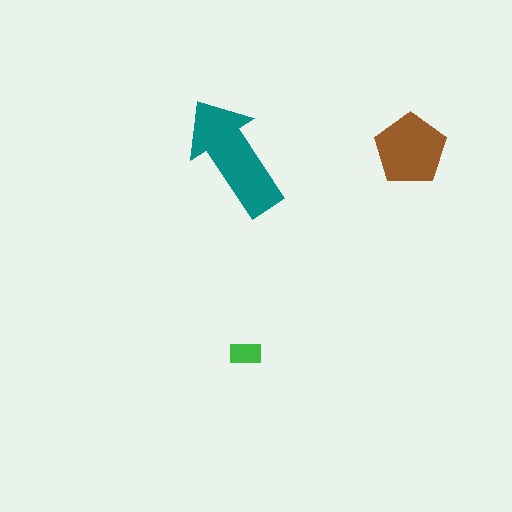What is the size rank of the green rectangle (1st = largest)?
3rd.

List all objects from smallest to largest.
The green rectangle, the brown pentagon, the teal arrow.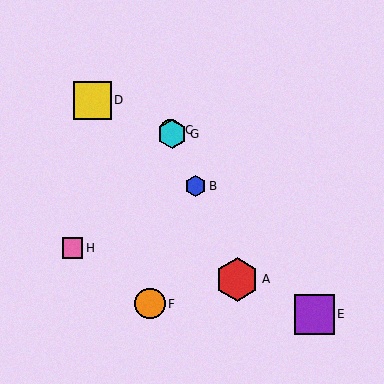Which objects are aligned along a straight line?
Objects A, B, C, G are aligned along a straight line.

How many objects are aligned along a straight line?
4 objects (A, B, C, G) are aligned along a straight line.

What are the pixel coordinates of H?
Object H is at (73, 248).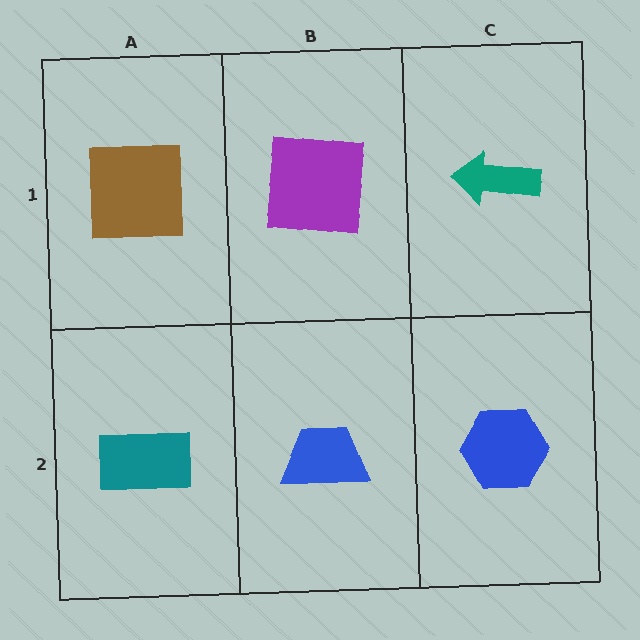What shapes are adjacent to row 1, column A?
A teal rectangle (row 2, column A), a purple square (row 1, column B).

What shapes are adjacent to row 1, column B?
A blue trapezoid (row 2, column B), a brown square (row 1, column A), a teal arrow (row 1, column C).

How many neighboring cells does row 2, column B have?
3.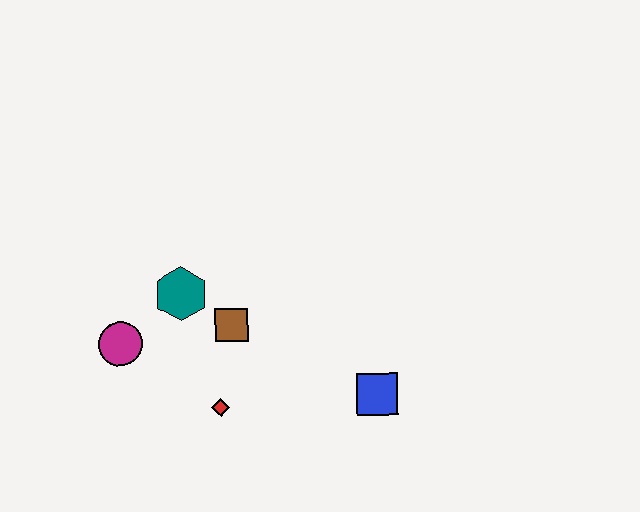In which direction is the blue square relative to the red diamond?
The blue square is to the right of the red diamond.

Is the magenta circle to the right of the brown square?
No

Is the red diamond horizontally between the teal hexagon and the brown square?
Yes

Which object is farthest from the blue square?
The magenta circle is farthest from the blue square.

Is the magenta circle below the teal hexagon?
Yes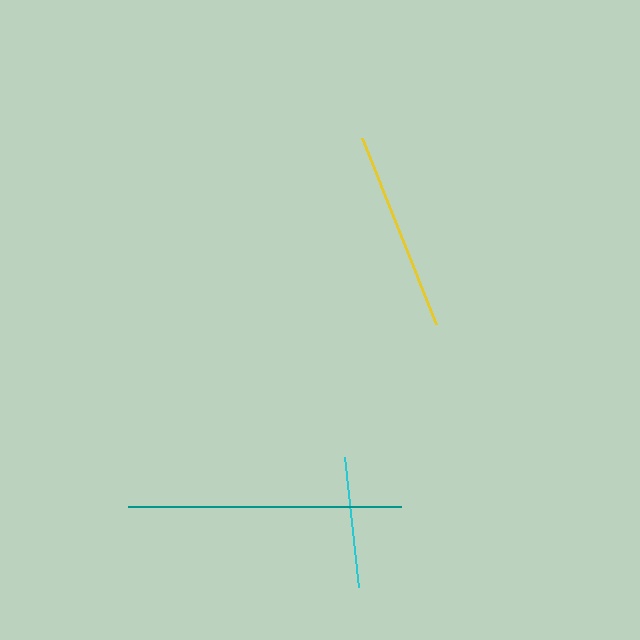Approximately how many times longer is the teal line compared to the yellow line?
The teal line is approximately 1.4 times the length of the yellow line.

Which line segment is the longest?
The teal line is the longest at approximately 273 pixels.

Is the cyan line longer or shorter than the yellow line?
The yellow line is longer than the cyan line.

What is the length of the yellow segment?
The yellow segment is approximately 200 pixels long.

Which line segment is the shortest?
The cyan line is the shortest at approximately 131 pixels.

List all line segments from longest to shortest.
From longest to shortest: teal, yellow, cyan.